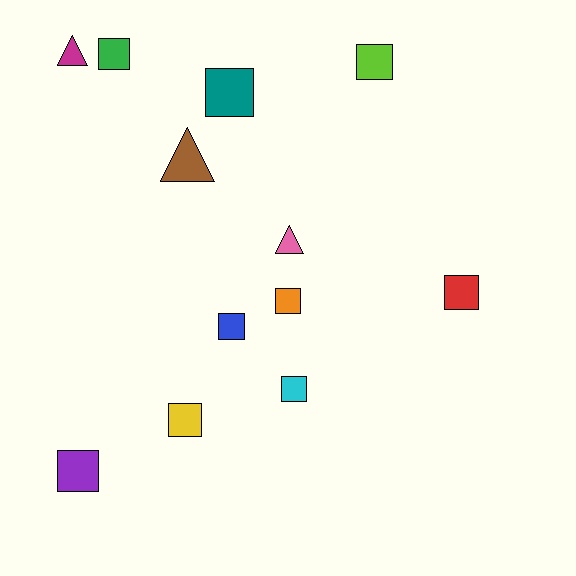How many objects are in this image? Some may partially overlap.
There are 12 objects.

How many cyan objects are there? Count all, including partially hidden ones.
There is 1 cyan object.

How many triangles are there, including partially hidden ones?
There are 3 triangles.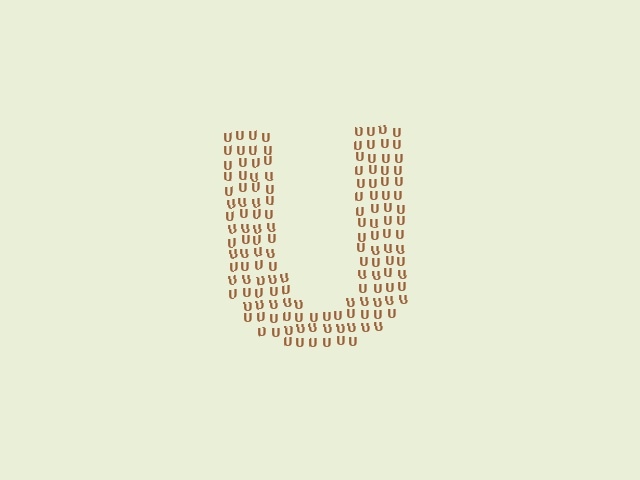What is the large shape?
The large shape is the letter U.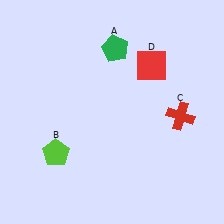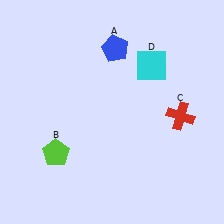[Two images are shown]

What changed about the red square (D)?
In Image 1, D is red. In Image 2, it changed to cyan.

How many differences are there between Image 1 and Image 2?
There are 2 differences between the two images.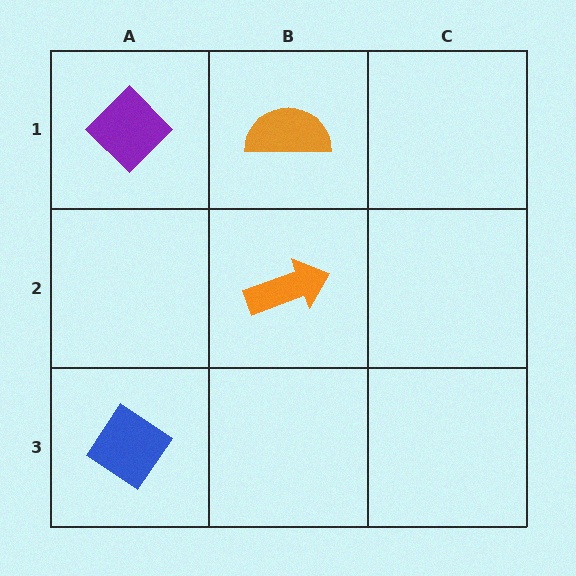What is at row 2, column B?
An orange arrow.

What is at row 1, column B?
An orange semicircle.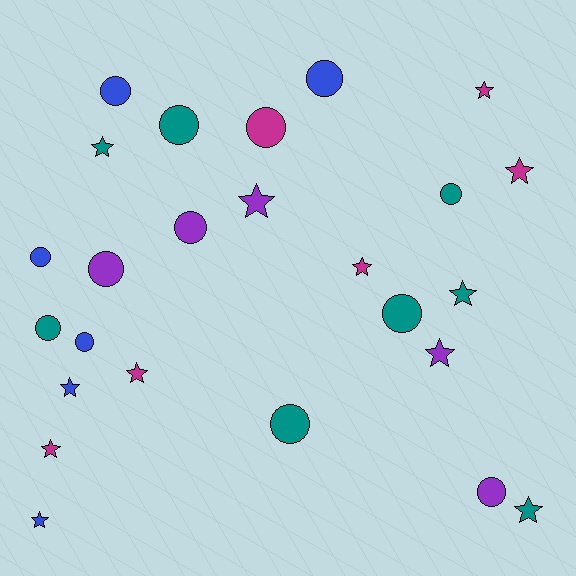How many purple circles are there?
There are 3 purple circles.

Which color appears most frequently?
Teal, with 8 objects.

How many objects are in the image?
There are 25 objects.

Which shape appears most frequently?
Circle, with 13 objects.